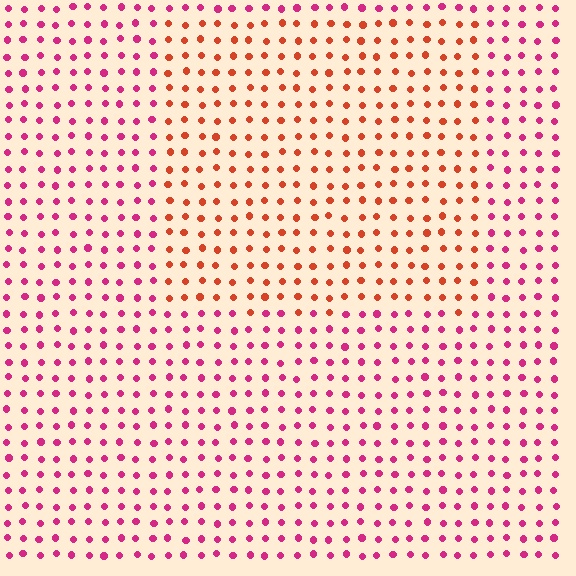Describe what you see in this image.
The image is filled with small magenta elements in a uniform arrangement. A rectangle-shaped region is visible where the elements are tinted to a slightly different hue, forming a subtle color boundary.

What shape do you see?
I see a rectangle.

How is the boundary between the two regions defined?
The boundary is defined purely by a slight shift in hue (about 42 degrees). Spacing, size, and orientation are identical on both sides.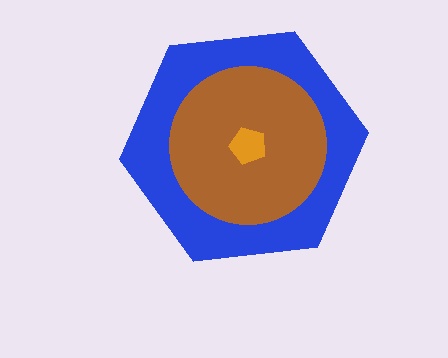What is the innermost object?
The orange pentagon.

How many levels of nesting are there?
3.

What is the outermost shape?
The blue hexagon.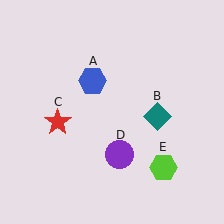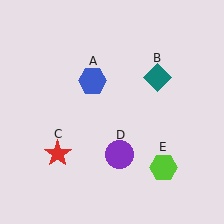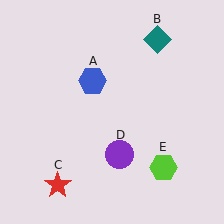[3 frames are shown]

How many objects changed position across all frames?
2 objects changed position: teal diamond (object B), red star (object C).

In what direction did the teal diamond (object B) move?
The teal diamond (object B) moved up.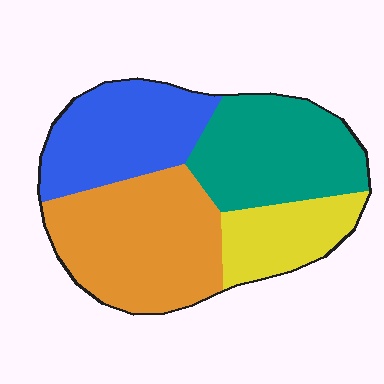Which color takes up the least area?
Yellow, at roughly 15%.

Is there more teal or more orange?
Orange.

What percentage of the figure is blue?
Blue covers 24% of the figure.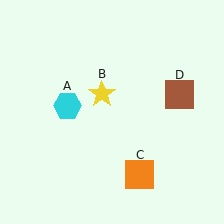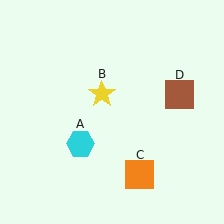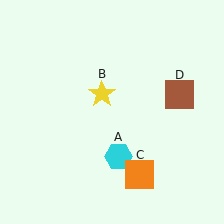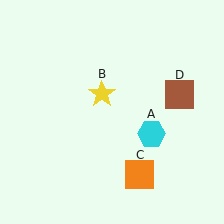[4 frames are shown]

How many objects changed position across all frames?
1 object changed position: cyan hexagon (object A).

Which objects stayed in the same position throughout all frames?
Yellow star (object B) and orange square (object C) and brown square (object D) remained stationary.